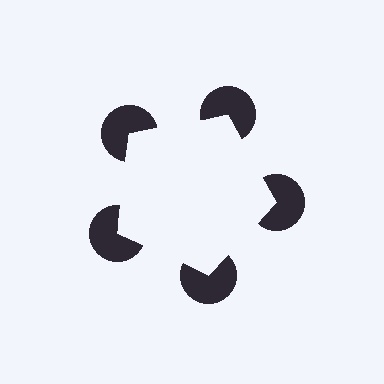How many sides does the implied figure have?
5 sides.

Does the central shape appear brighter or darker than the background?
It typically appears slightly brighter than the background, even though no actual brightness change is drawn.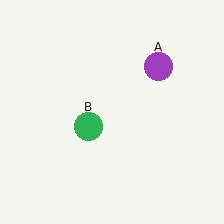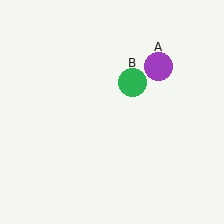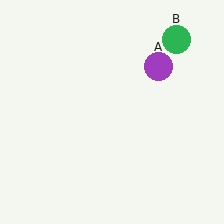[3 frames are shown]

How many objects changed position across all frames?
1 object changed position: green circle (object B).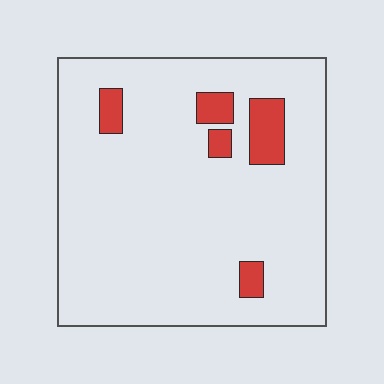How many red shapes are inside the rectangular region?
5.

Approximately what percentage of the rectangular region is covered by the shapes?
Approximately 10%.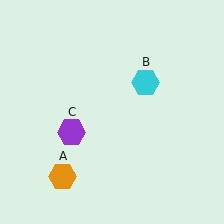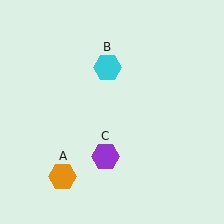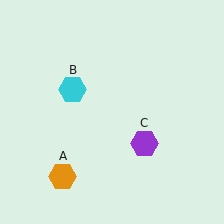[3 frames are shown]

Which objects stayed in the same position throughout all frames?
Orange hexagon (object A) remained stationary.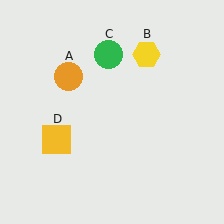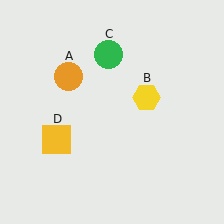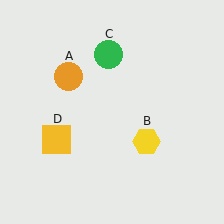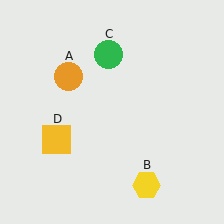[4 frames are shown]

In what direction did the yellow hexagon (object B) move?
The yellow hexagon (object B) moved down.